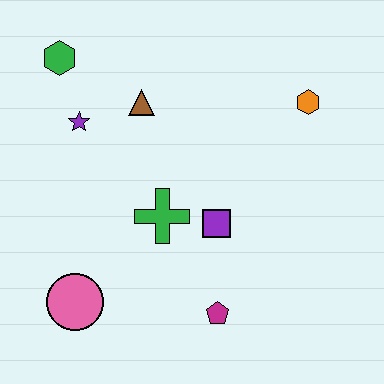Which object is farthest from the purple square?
The green hexagon is farthest from the purple square.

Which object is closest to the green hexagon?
The purple star is closest to the green hexagon.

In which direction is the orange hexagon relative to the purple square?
The orange hexagon is above the purple square.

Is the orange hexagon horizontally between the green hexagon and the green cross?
No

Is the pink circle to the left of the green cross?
Yes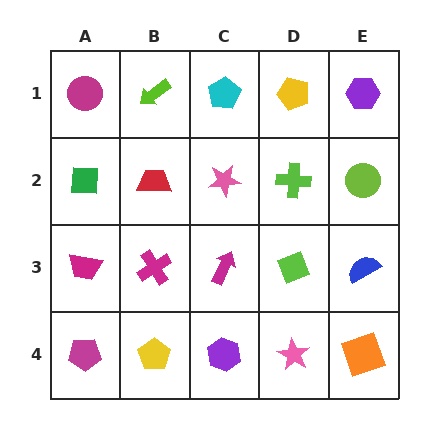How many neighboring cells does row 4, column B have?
3.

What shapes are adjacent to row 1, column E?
A lime circle (row 2, column E), a yellow pentagon (row 1, column D).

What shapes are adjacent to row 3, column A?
A green square (row 2, column A), a magenta pentagon (row 4, column A), a magenta cross (row 3, column B).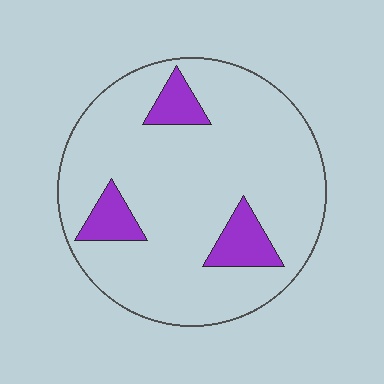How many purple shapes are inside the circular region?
3.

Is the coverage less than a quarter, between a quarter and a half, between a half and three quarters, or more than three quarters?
Less than a quarter.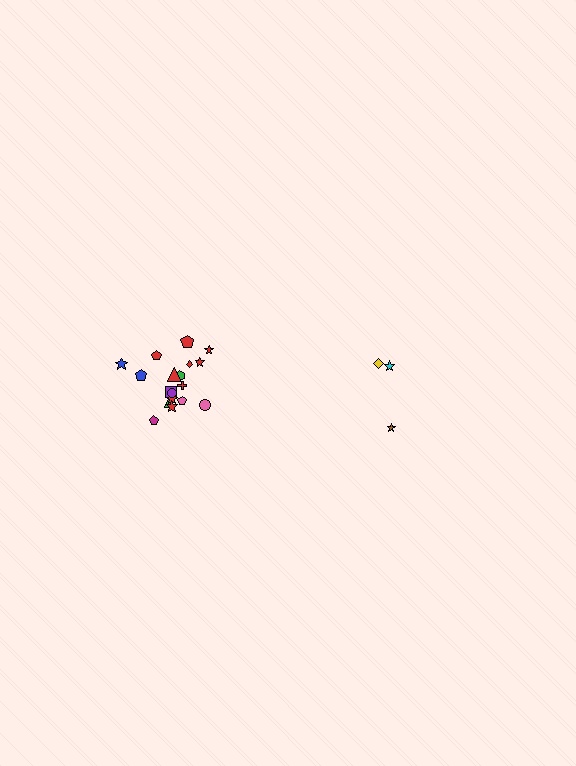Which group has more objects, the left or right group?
The left group.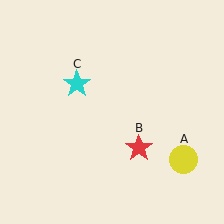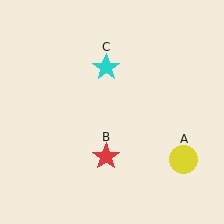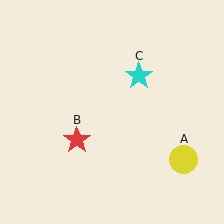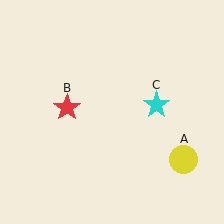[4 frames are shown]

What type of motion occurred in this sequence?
The red star (object B), cyan star (object C) rotated clockwise around the center of the scene.